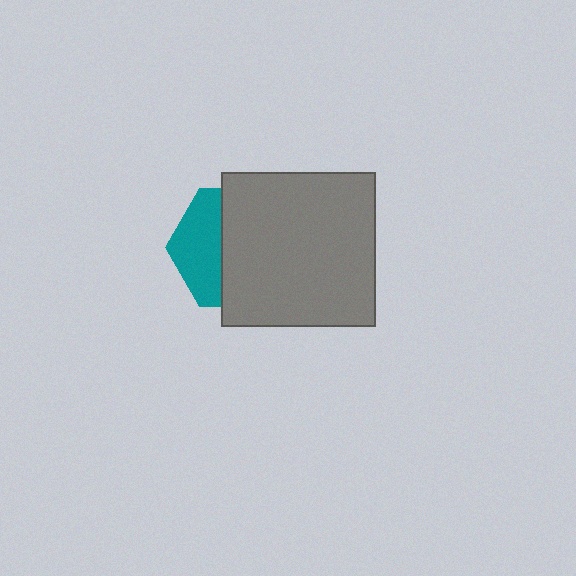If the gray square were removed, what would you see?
You would see the complete teal hexagon.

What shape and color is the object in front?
The object in front is a gray square.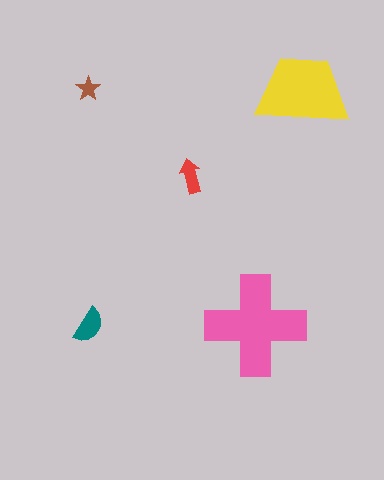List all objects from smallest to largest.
The brown star, the red arrow, the teal semicircle, the yellow trapezoid, the pink cross.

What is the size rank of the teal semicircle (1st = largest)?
3rd.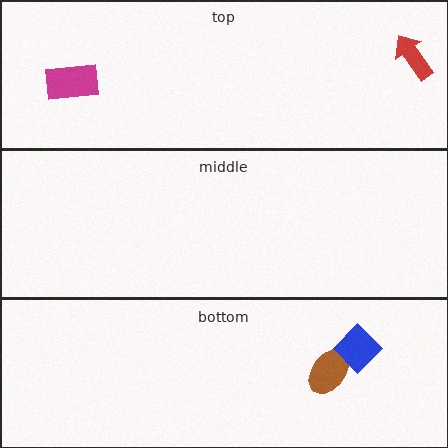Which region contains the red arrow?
The top region.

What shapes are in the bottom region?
The brown ellipse, the blue diamond.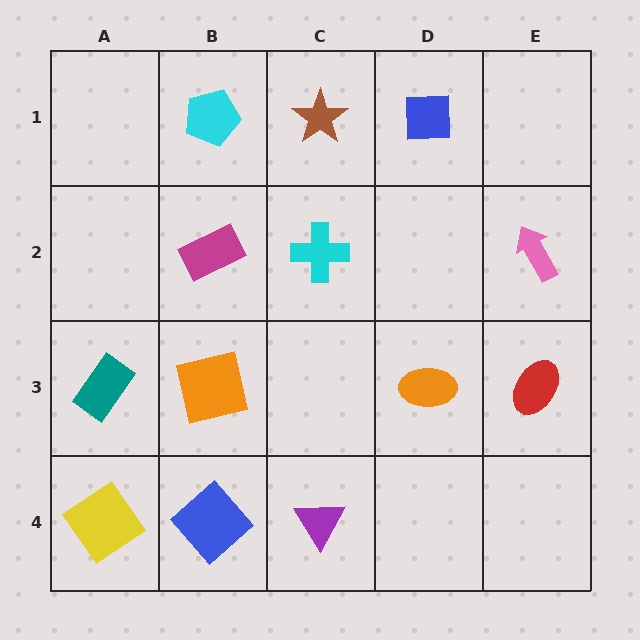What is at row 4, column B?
A blue diamond.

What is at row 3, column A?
A teal rectangle.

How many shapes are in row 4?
3 shapes.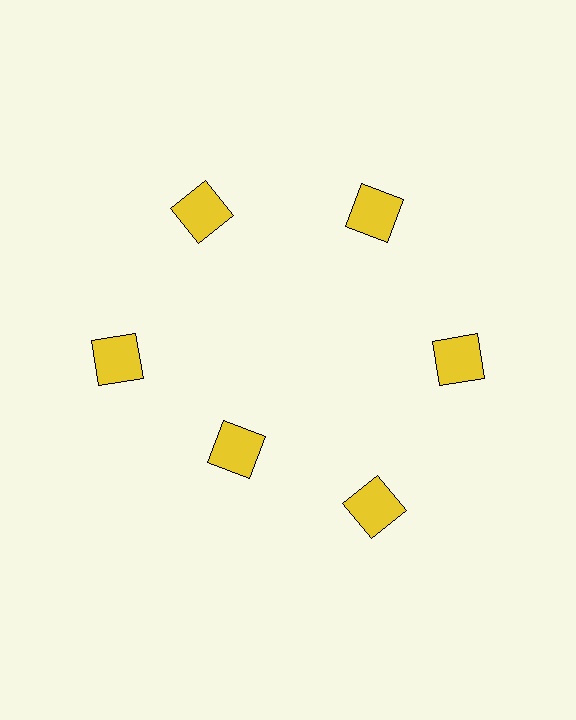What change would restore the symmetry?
The symmetry would be restored by moving it outward, back onto the ring so that all 6 squares sit at equal angles and equal distance from the center.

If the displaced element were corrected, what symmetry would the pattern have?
It would have 6-fold rotational symmetry — the pattern would map onto itself every 60 degrees.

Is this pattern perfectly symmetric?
No. The 6 yellow squares are arranged in a ring, but one element near the 7 o'clock position is pulled inward toward the center, breaking the 6-fold rotational symmetry.